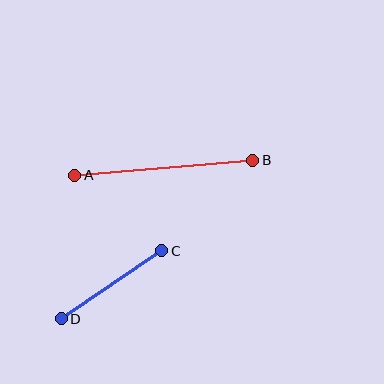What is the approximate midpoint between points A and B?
The midpoint is at approximately (164, 168) pixels.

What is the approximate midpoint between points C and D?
The midpoint is at approximately (111, 285) pixels.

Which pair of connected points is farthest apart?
Points A and B are farthest apart.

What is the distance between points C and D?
The distance is approximately 122 pixels.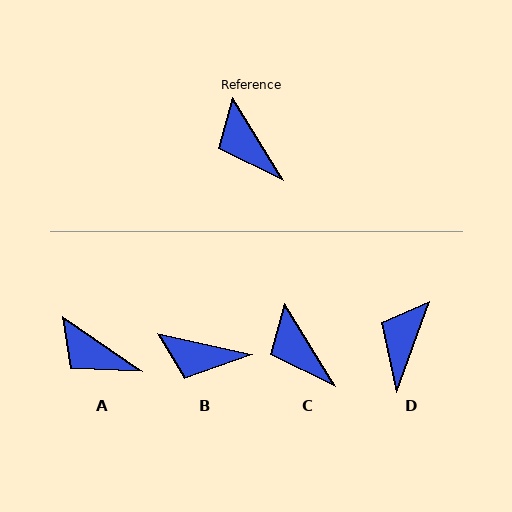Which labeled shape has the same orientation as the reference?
C.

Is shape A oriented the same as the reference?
No, it is off by about 23 degrees.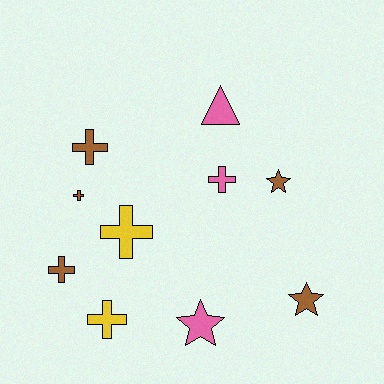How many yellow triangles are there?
There are no yellow triangles.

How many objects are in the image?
There are 10 objects.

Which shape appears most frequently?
Cross, with 6 objects.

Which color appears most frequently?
Brown, with 5 objects.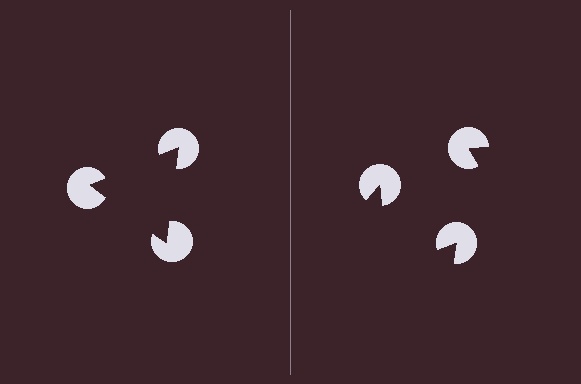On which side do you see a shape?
An illusory triangle appears on the left side. On the right side the wedge cuts are rotated, so no coherent shape forms.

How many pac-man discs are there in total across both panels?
6 — 3 on each side.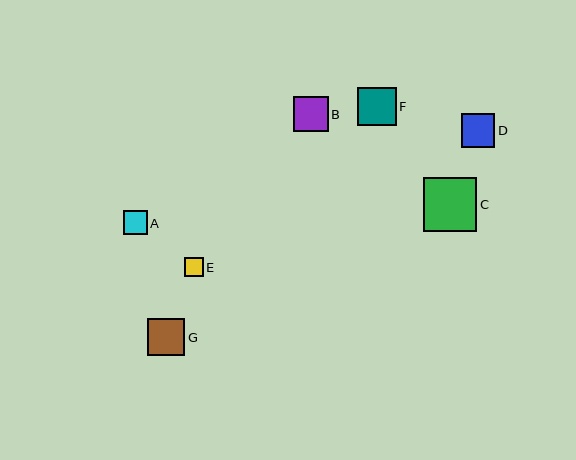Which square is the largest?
Square C is the largest with a size of approximately 54 pixels.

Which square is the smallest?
Square E is the smallest with a size of approximately 19 pixels.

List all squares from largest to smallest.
From largest to smallest: C, F, G, B, D, A, E.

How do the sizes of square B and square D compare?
Square B and square D are approximately the same size.